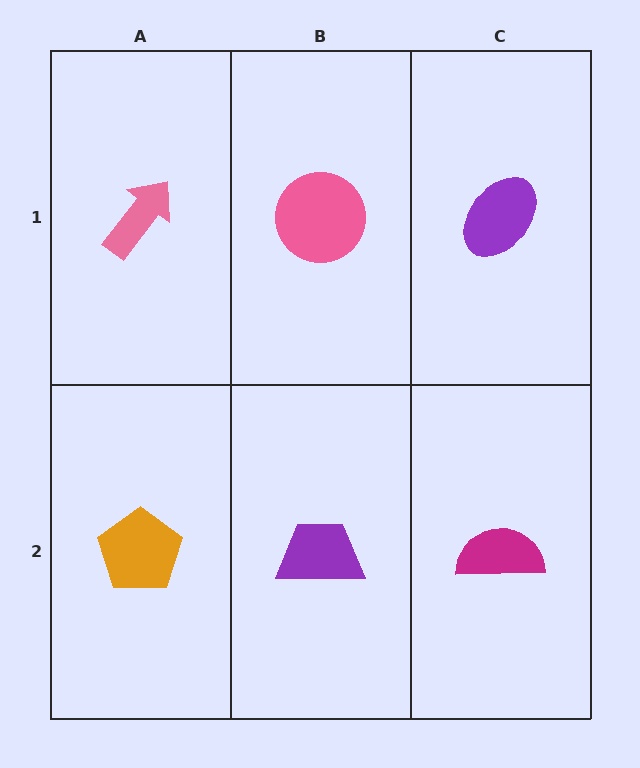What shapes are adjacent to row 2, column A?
A pink arrow (row 1, column A), a purple trapezoid (row 2, column B).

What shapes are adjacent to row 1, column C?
A magenta semicircle (row 2, column C), a pink circle (row 1, column B).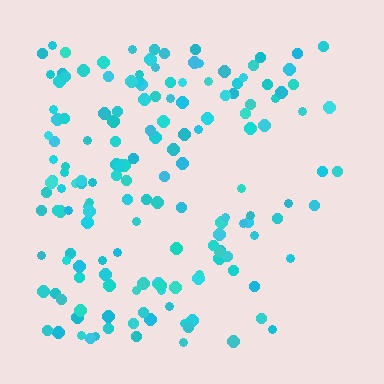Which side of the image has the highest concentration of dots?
The left.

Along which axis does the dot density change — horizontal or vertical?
Horizontal.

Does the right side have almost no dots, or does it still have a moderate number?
Still a moderate number, just noticeably fewer than the left.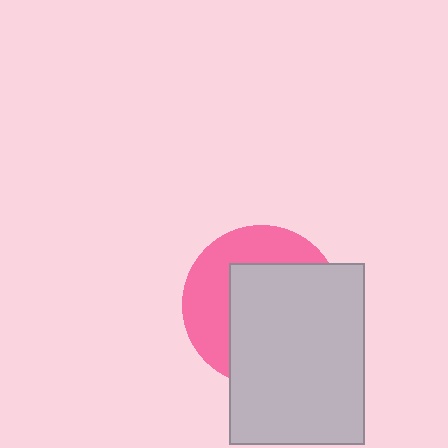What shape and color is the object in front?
The object in front is a light gray rectangle.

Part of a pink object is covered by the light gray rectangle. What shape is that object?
It is a circle.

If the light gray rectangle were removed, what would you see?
You would see the complete pink circle.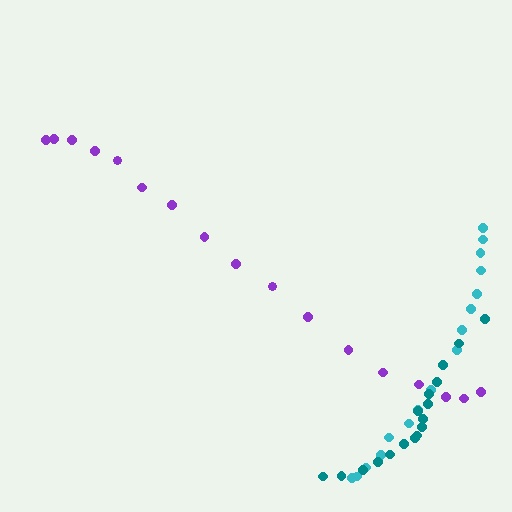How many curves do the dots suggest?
There are 3 distinct paths.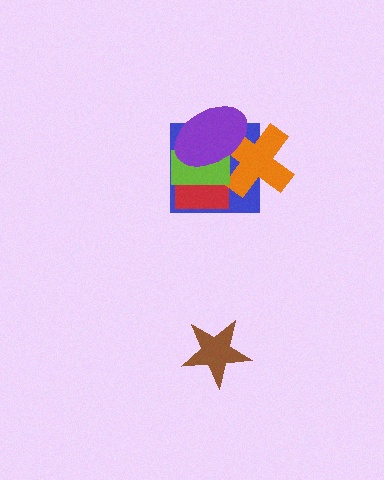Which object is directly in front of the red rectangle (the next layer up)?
The lime rectangle is directly in front of the red rectangle.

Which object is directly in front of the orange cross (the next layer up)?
The lime rectangle is directly in front of the orange cross.